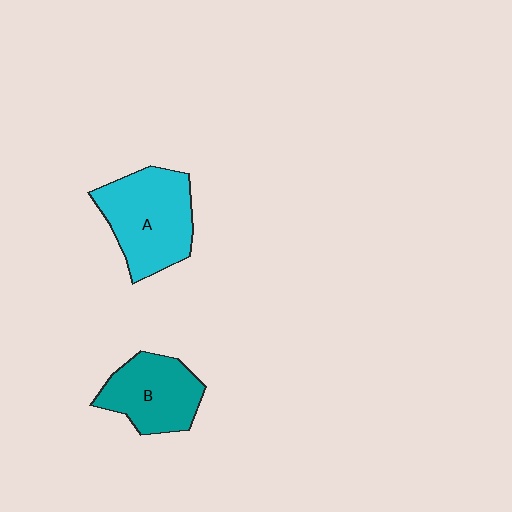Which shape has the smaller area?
Shape B (teal).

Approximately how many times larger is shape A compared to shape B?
Approximately 1.3 times.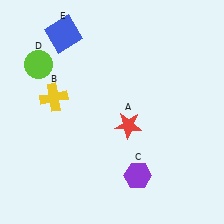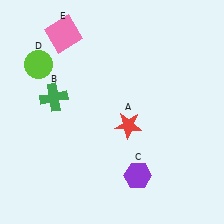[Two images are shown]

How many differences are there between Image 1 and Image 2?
There are 2 differences between the two images.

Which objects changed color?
B changed from yellow to green. E changed from blue to pink.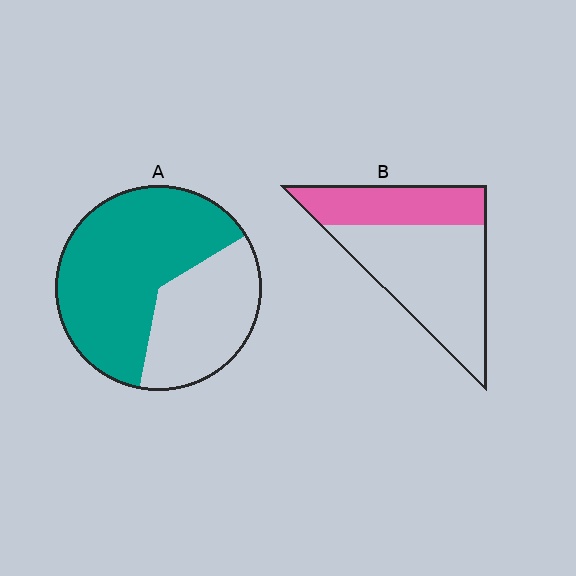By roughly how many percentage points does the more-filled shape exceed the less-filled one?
By roughly 30 percentage points (A over B).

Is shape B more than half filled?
No.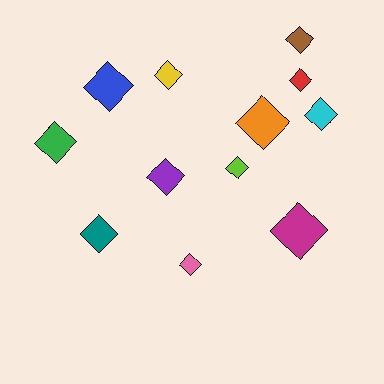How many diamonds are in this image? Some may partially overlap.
There are 12 diamonds.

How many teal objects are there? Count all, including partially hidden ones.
There is 1 teal object.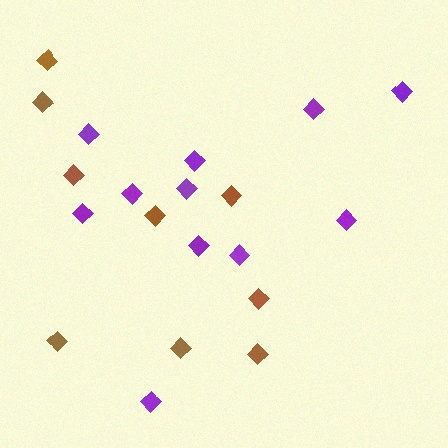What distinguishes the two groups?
There are 2 groups: one group of brown diamonds (9) and one group of purple diamonds (11).